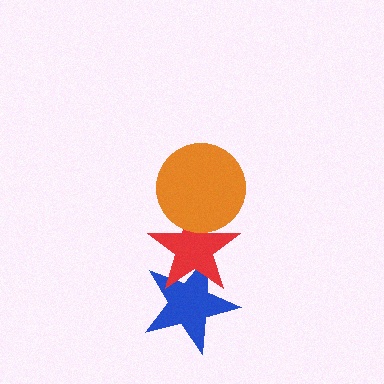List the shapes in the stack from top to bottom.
From top to bottom: the orange circle, the red star, the blue star.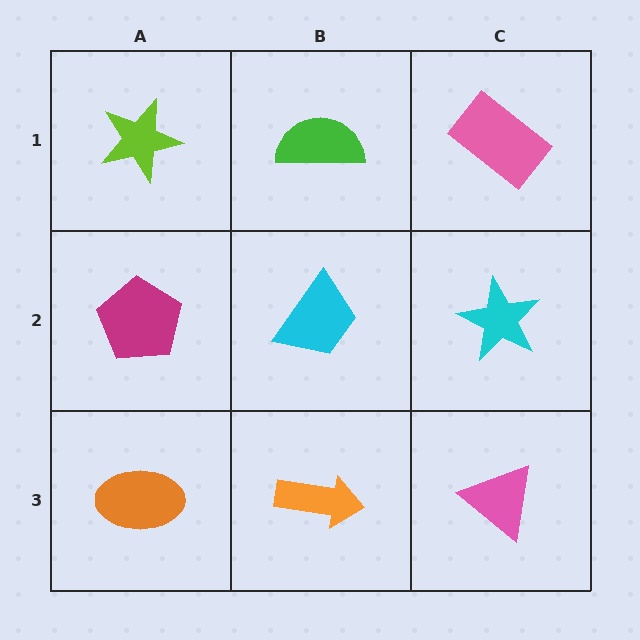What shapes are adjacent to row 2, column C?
A pink rectangle (row 1, column C), a pink triangle (row 3, column C), a cyan trapezoid (row 2, column B).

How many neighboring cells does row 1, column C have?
2.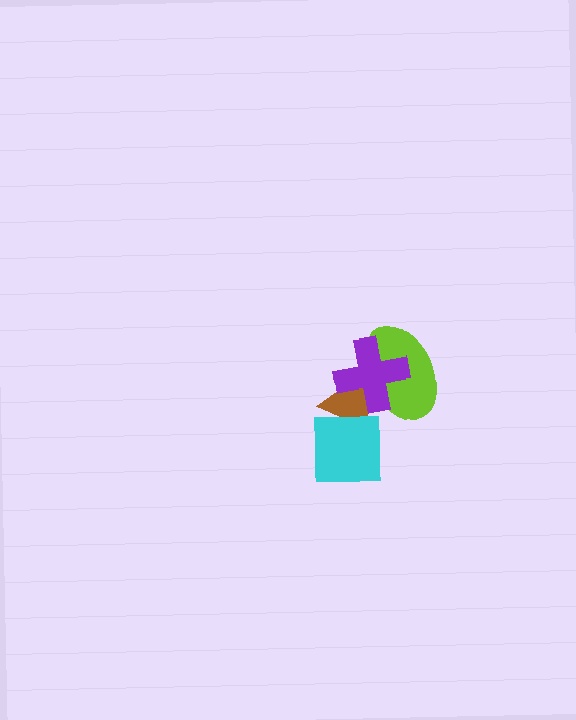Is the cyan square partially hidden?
No, no other shape covers it.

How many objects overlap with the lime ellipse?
2 objects overlap with the lime ellipse.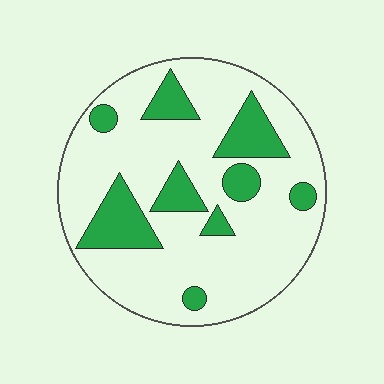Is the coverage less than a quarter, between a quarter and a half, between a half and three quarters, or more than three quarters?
Less than a quarter.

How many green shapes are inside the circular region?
9.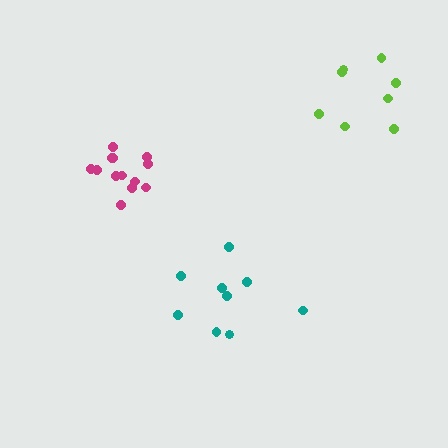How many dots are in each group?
Group 1: 9 dots, Group 2: 13 dots, Group 3: 8 dots (30 total).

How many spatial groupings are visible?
There are 3 spatial groupings.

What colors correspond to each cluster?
The clusters are colored: teal, magenta, lime.